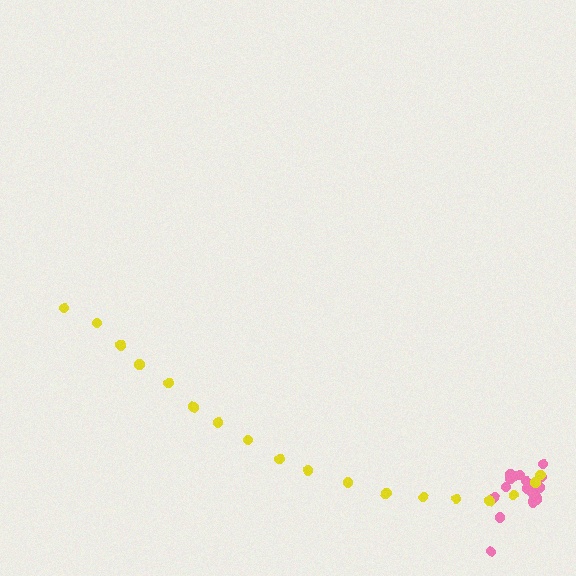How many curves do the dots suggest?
There are 2 distinct paths.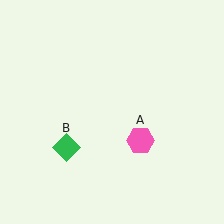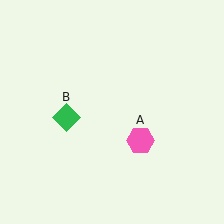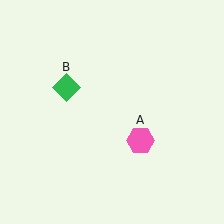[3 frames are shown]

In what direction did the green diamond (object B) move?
The green diamond (object B) moved up.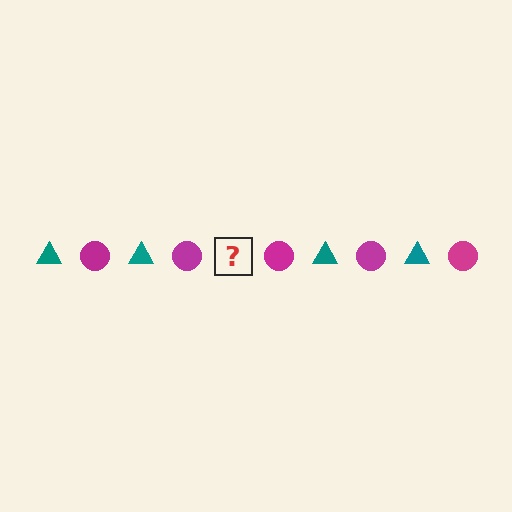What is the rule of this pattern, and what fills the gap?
The rule is that the pattern alternates between teal triangle and magenta circle. The gap should be filled with a teal triangle.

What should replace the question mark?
The question mark should be replaced with a teal triangle.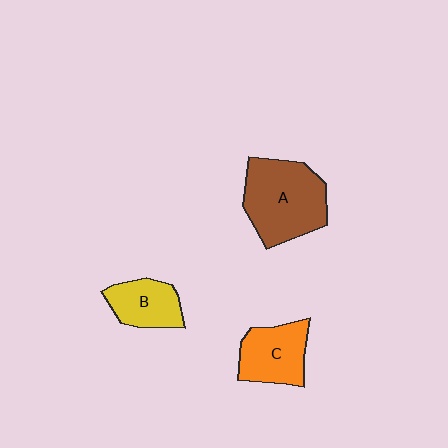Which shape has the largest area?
Shape A (brown).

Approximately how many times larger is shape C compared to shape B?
Approximately 1.2 times.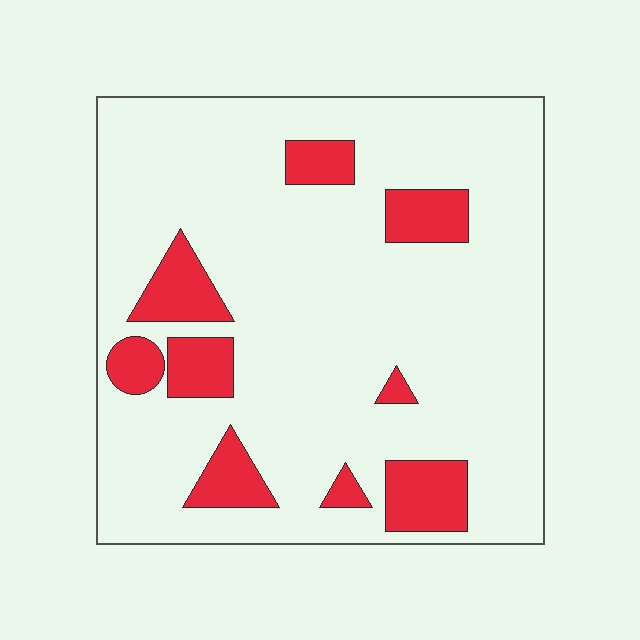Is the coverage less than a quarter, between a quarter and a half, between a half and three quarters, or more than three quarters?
Less than a quarter.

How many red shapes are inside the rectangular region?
9.